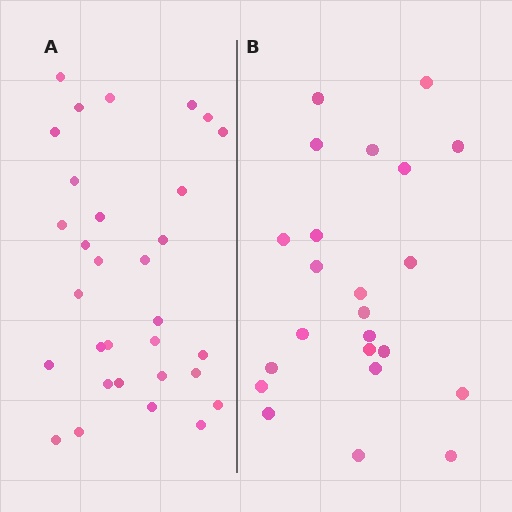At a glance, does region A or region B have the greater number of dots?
Region A (the left region) has more dots.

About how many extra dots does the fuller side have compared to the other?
Region A has roughly 8 or so more dots than region B.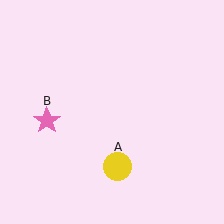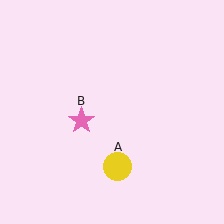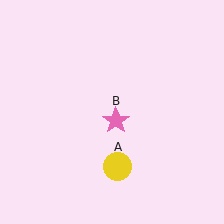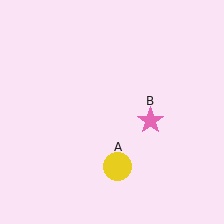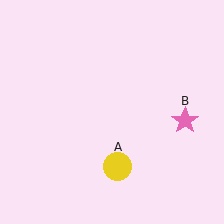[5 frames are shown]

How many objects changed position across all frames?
1 object changed position: pink star (object B).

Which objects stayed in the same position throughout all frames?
Yellow circle (object A) remained stationary.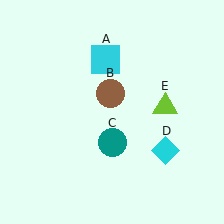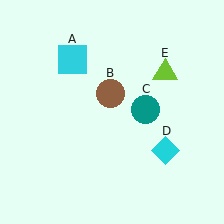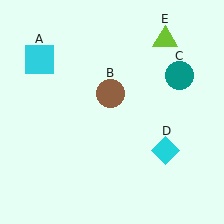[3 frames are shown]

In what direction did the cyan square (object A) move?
The cyan square (object A) moved left.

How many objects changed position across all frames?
3 objects changed position: cyan square (object A), teal circle (object C), lime triangle (object E).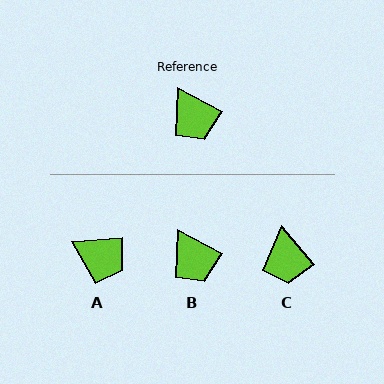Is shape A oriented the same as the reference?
No, it is off by about 33 degrees.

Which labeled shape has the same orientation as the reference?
B.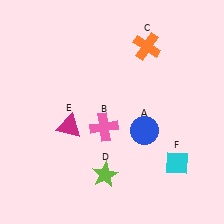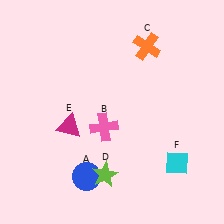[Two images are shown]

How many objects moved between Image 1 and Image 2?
1 object moved between the two images.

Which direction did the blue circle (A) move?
The blue circle (A) moved left.